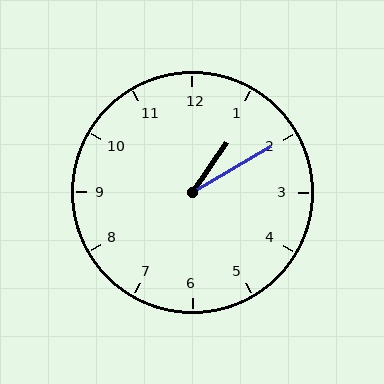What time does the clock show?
1:10.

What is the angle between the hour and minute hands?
Approximately 25 degrees.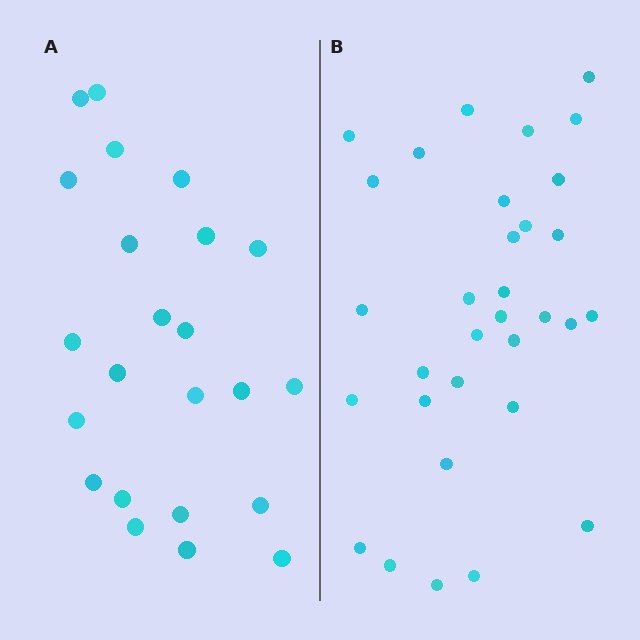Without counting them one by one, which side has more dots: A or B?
Region B (the right region) has more dots.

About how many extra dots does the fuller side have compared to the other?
Region B has roughly 8 or so more dots than region A.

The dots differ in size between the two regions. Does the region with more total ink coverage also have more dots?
No. Region A has more total ink coverage because its dots are larger, but region B actually contains more individual dots. Total area can be misleading — the number of items is what matters here.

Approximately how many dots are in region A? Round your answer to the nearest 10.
About 20 dots. (The exact count is 23, which rounds to 20.)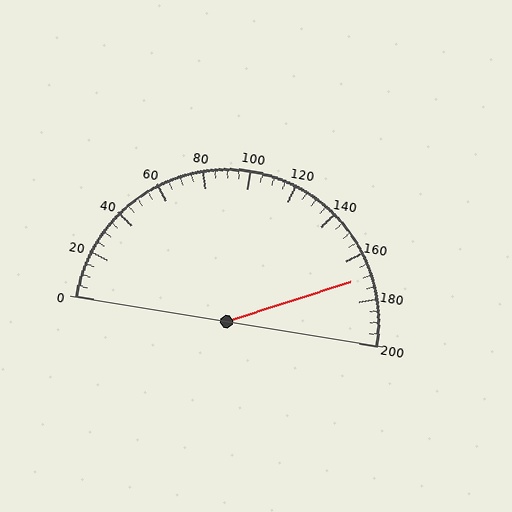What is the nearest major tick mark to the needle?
The nearest major tick mark is 160.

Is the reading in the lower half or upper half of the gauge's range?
The reading is in the upper half of the range (0 to 200).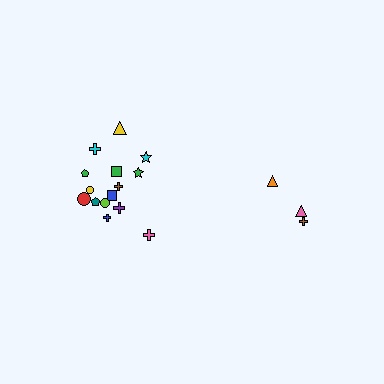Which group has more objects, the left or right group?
The left group.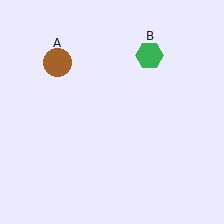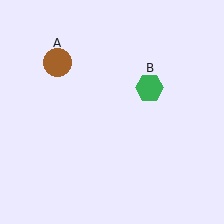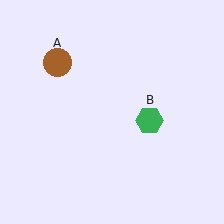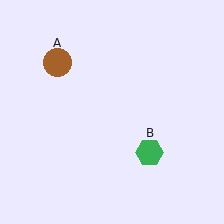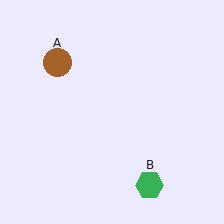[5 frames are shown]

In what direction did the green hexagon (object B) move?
The green hexagon (object B) moved down.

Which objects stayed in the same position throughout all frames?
Brown circle (object A) remained stationary.